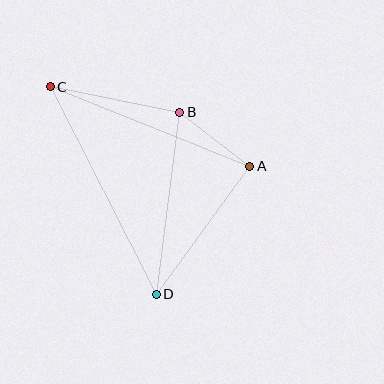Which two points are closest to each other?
Points A and B are closest to each other.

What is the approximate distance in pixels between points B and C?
The distance between B and C is approximately 132 pixels.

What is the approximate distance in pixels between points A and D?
The distance between A and D is approximately 158 pixels.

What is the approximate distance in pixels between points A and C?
The distance between A and C is approximately 215 pixels.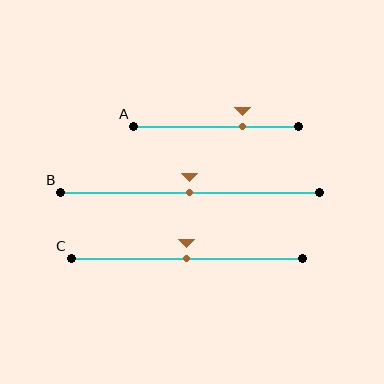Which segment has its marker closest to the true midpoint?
Segment B has its marker closest to the true midpoint.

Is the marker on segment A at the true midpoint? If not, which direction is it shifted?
No, the marker on segment A is shifted to the right by about 16% of the segment length.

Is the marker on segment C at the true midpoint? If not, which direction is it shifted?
Yes, the marker on segment C is at the true midpoint.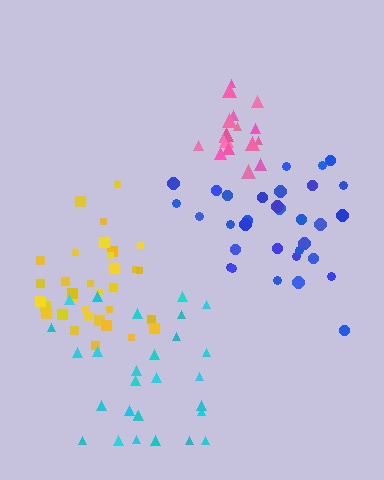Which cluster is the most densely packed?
Yellow.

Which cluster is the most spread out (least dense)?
Cyan.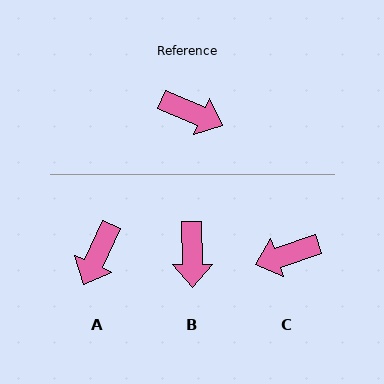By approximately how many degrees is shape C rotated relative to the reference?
Approximately 138 degrees clockwise.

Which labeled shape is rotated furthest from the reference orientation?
C, about 138 degrees away.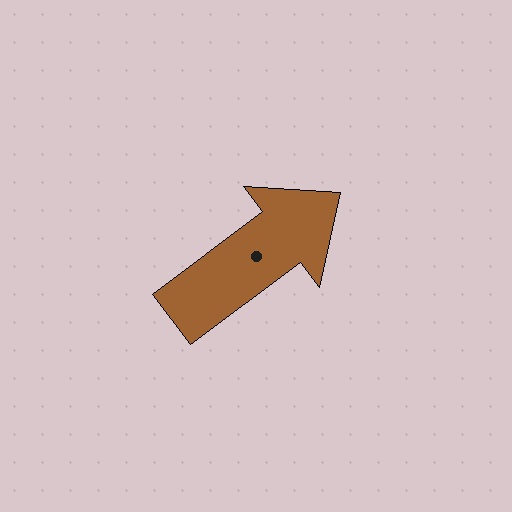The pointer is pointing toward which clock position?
Roughly 2 o'clock.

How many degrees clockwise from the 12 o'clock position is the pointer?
Approximately 53 degrees.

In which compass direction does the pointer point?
Northeast.